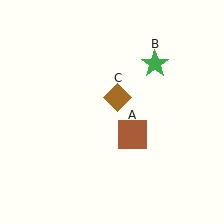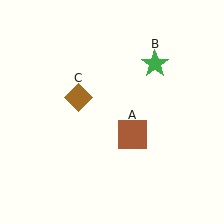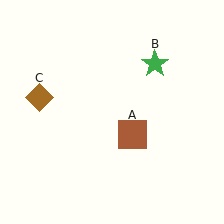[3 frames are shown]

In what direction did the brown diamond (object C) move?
The brown diamond (object C) moved left.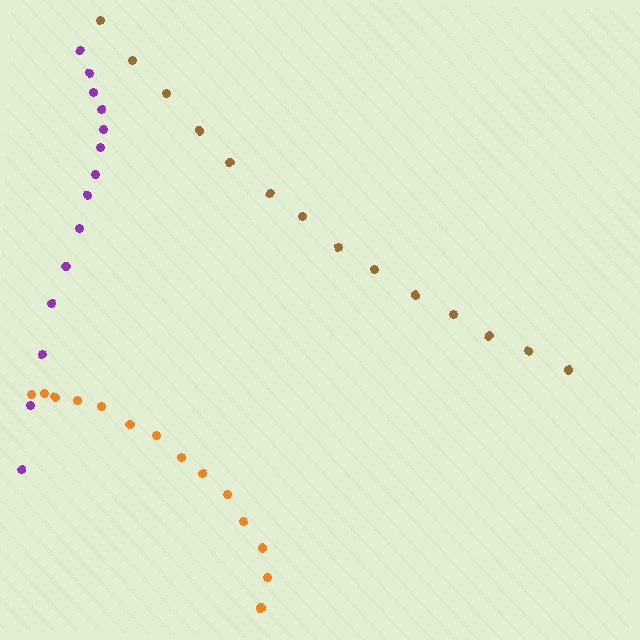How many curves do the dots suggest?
There are 3 distinct paths.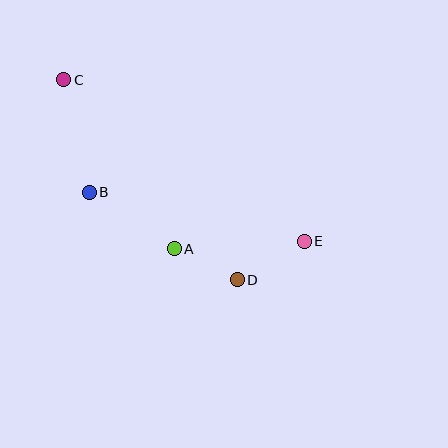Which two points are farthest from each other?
Points C and E are farthest from each other.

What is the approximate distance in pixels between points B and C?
The distance between B and C is approximately 115 pixels.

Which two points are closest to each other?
Points A and D are closest to each other.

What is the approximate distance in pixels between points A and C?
The distance between A and C is approximately 202 pixels.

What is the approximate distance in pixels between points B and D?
The distance between B and D is approximately 172 pixels.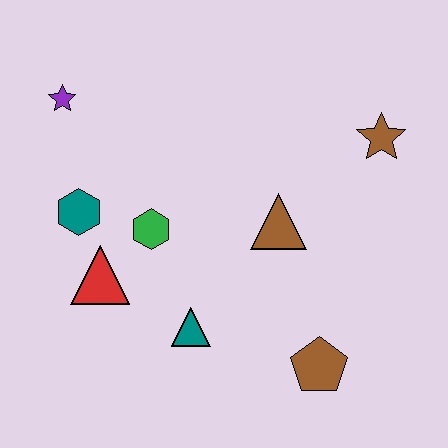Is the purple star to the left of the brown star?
Yes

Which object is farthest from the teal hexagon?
The brown star is farthest from the teal hexagon.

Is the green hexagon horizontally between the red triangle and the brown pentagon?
Yes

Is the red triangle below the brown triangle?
Yes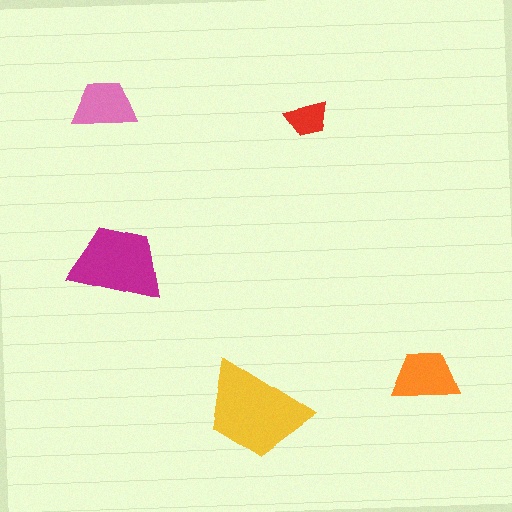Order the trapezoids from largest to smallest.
the yellow one, the magenta one, the orange one, the pink one, the red one.